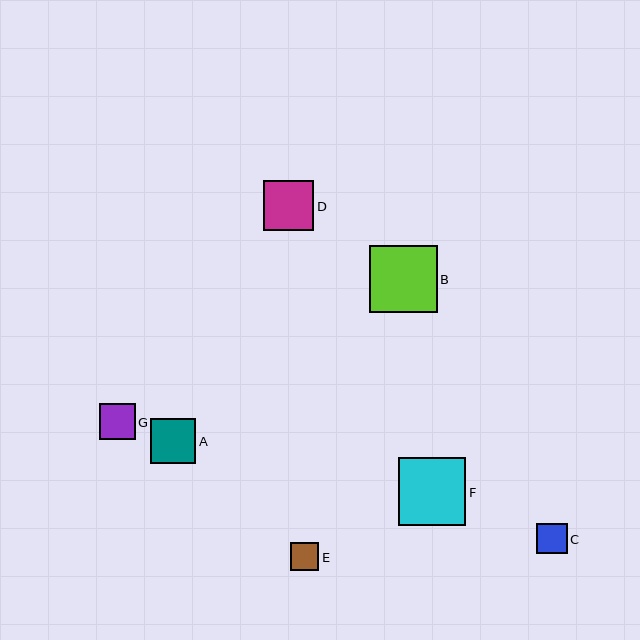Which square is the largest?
Square F is the largest with a size of approximately 68 pixels.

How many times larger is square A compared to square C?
Square A is approximately 1.5 times the size of square C.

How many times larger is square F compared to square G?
Square F is approximately 1.9 times the size of square G.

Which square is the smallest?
Square E is the smallest with a size of approximately 28 pixels.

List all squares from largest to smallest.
From largest to smallest: F, B, D, A, G, C, E.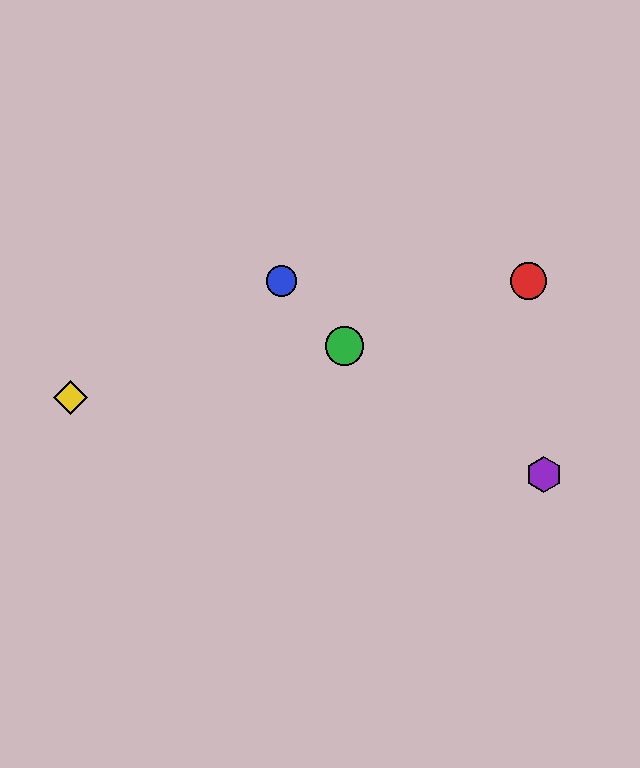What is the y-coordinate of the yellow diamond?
The yellow diamond is at y≈397.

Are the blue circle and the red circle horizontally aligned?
Yes, both are at y≈281.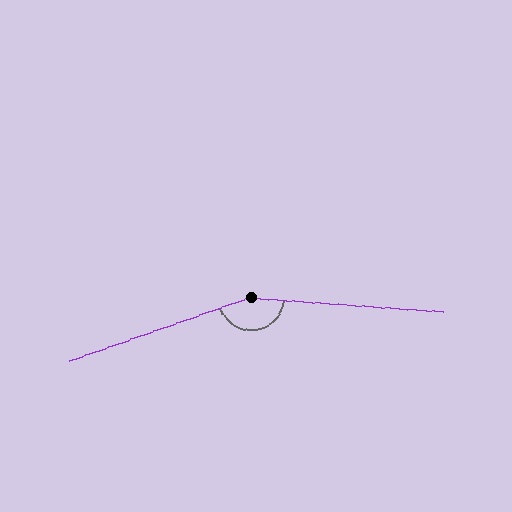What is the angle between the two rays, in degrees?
Approximately 157 degrees.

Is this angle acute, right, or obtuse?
It is obtuse.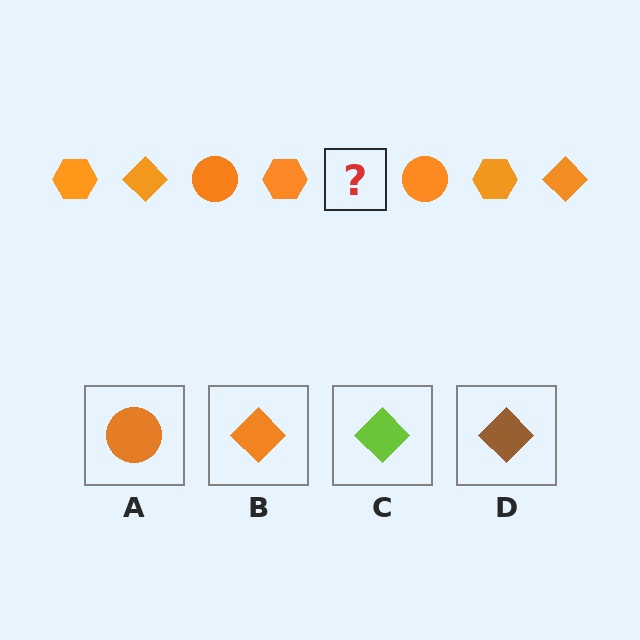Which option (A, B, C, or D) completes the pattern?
B.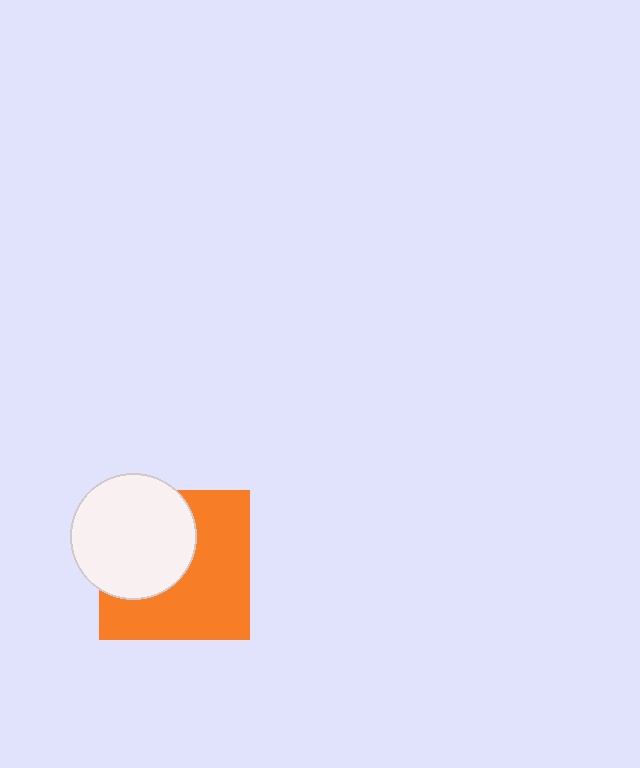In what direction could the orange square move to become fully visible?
The orange square could move toward the lower-right. That would shift it out from behind the white circle entirely.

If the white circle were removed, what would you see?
You would see the complete orange square.